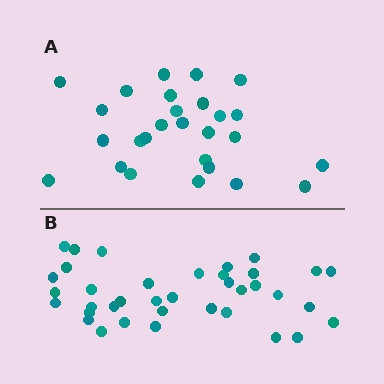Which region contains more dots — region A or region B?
Region B (the bottom region) has more dots.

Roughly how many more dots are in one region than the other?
Region B has roughly 10 or so more dots than region A.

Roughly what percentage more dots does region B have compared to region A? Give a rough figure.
About 35% more.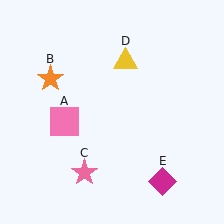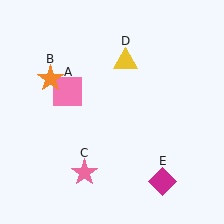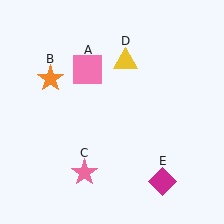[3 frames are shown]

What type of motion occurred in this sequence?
The pink square (object A) rotated clockwise around the center of the scene.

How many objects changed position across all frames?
1 object changed position: pink square (object A).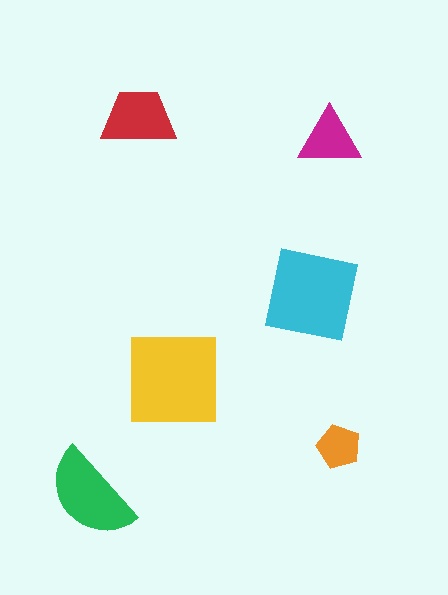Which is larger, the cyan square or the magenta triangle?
The cyan square.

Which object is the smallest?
The orange pentagon.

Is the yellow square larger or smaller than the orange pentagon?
Larger.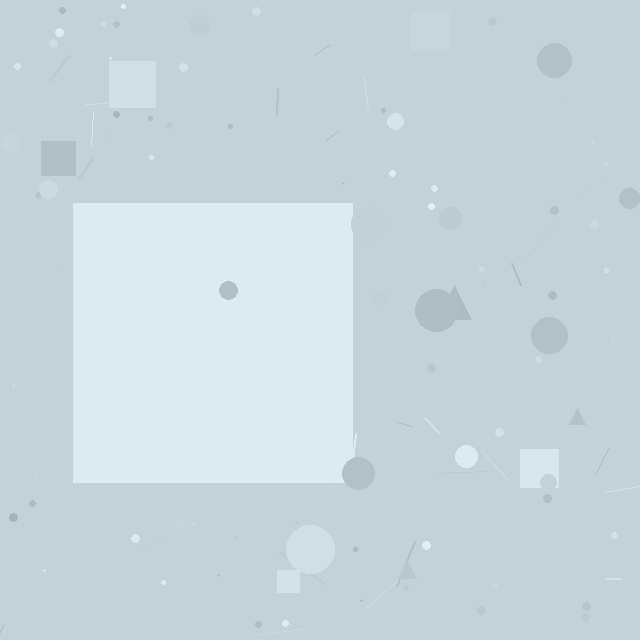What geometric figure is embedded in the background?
A square is embedded in the background.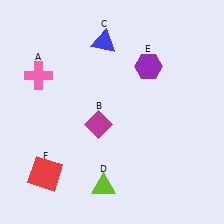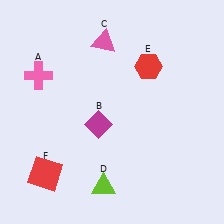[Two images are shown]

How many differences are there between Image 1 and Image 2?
There are 2 differences between the two images.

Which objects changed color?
C changed from blue to pink. E changed from purple to red.